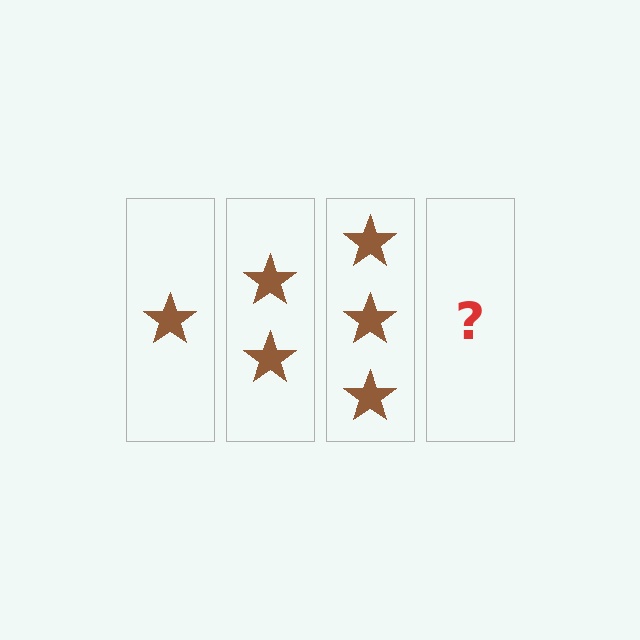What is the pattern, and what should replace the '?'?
The pattern is that each step adds one more star. The '?' should be 4 stars.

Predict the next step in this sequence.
The next step is 4 stars.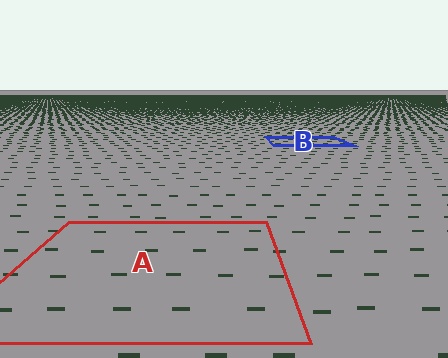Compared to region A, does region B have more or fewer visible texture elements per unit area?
Region B has more texture elements per unit area — they are packed more densely because it is farther away.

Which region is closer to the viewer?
Region A is closer. The texture elements there are larger and more spread out.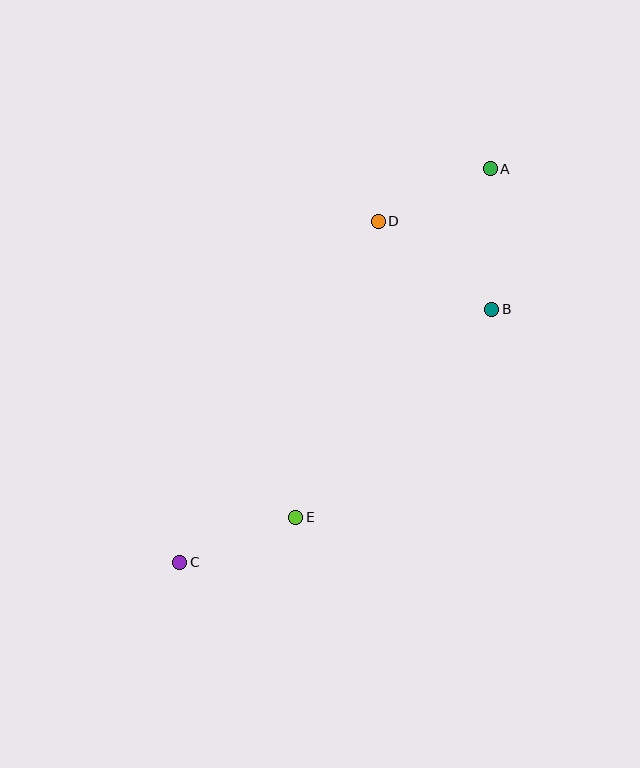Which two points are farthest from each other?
Points A and C are farthest from each other.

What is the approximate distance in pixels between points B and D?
The distance between B and D is approximately 143 pixels.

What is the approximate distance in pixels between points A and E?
The distance between A and E is approximately 399 pixels.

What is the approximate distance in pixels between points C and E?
The distance between C and E is approximately 124 pixels.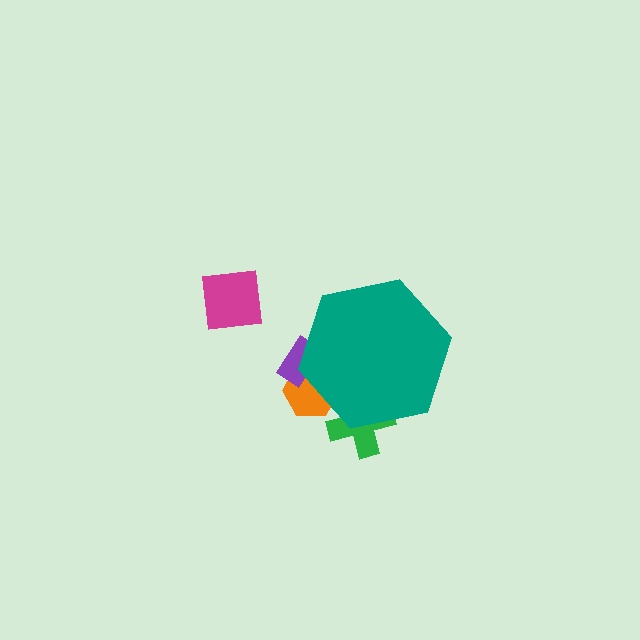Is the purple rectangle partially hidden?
Yes, the purple rectangle is partially hidden behind the teal hexagon.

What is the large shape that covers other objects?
A teal hexagon.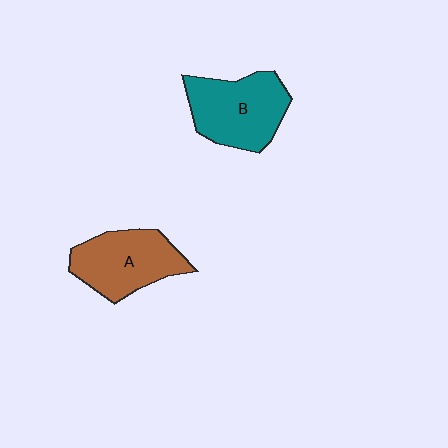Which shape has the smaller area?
Shape A (brown).